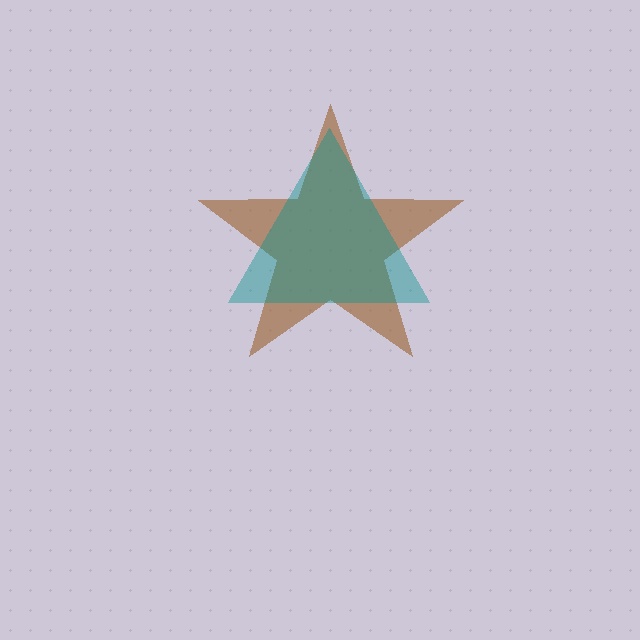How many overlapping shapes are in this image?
There are 2 overlapping shapes in the image.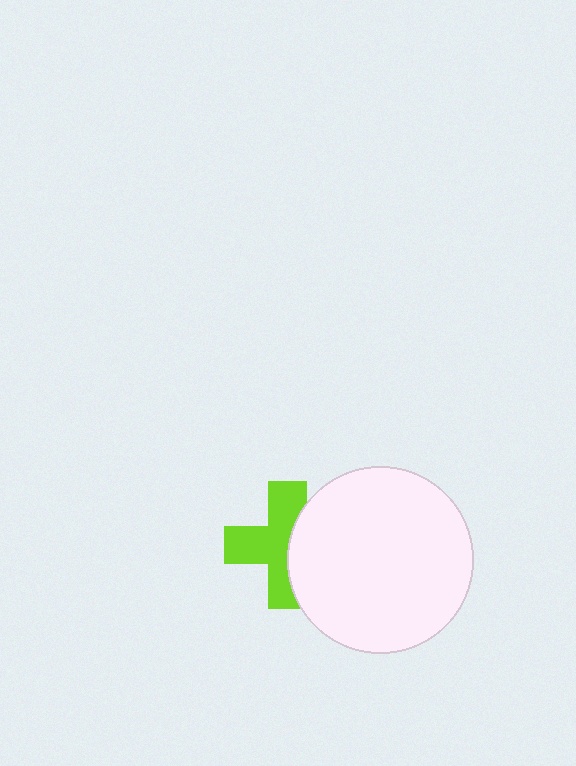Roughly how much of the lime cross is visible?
About half of it is visible (roughly 61%).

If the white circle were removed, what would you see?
You would see the complete lime cross.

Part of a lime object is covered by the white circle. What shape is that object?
It is a cross.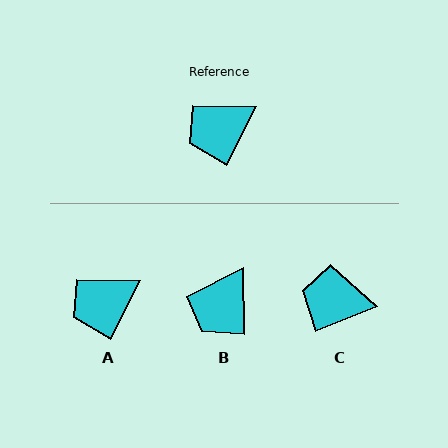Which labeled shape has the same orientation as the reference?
A.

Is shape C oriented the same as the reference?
No, it is off by about 41 degrees.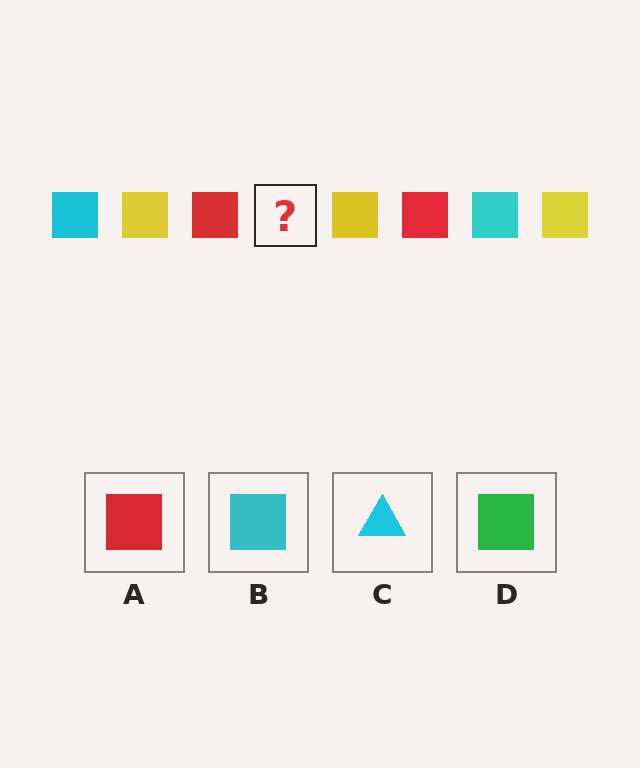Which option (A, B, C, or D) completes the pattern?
B.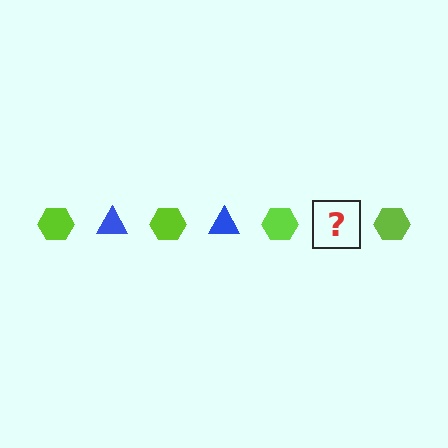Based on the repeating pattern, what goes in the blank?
The blank should be a blue triangle.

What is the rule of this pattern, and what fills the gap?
The rule is that the pattern alternates between lime hexagon and blue triangle. The gap should be filled with a blue triangle.